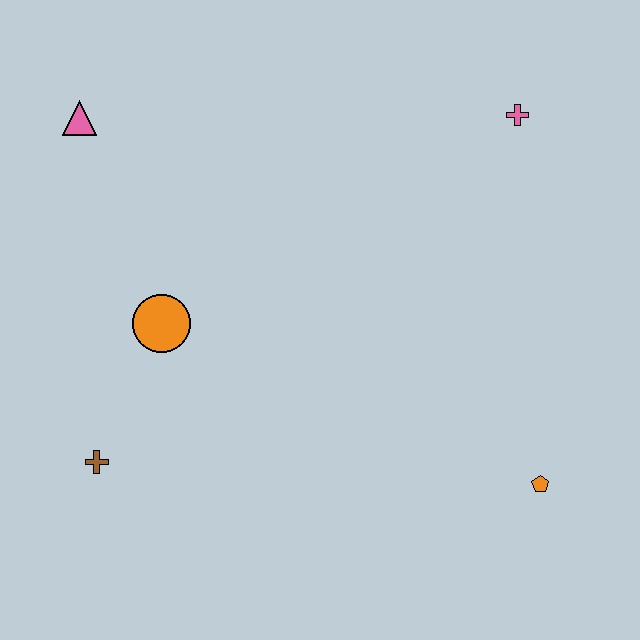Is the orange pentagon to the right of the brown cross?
Yes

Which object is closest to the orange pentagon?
The pink cross is closest to the orange pentagon.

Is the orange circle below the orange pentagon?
No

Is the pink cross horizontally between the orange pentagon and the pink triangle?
Yes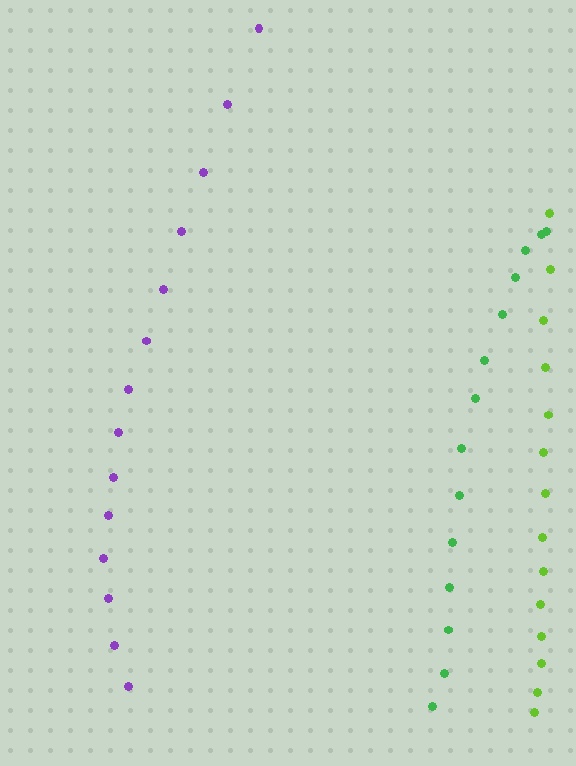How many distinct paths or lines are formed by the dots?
There are 3 distinct paths.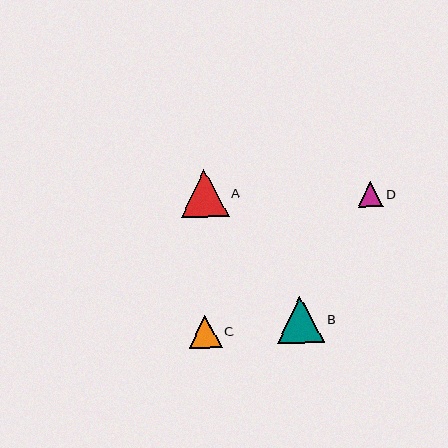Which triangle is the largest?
Triangle A is the largest with a size of approximately 48 pixels.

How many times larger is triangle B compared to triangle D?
Triangle B is approximately 1.9 times the size of triangle D.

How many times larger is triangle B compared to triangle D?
Triangle B is approximately 1.9 times the size of triangle D.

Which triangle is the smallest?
Triangle D is the smallest with a size of approximately 25 pixels.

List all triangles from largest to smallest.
From largest to smallest: A, B, C, D.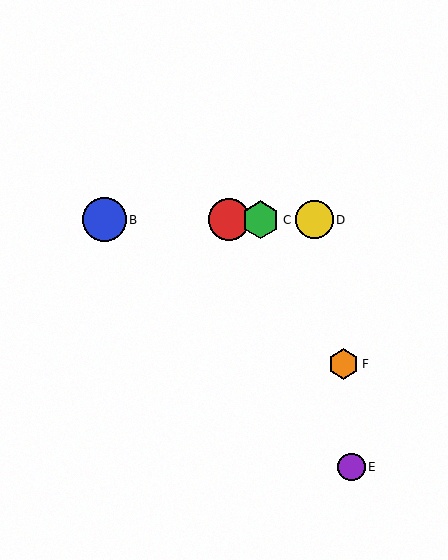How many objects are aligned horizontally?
4 objects (A, B, C, D) are aligned horizontally.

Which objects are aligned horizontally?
Objects A, B, C, D are aligned horizontally.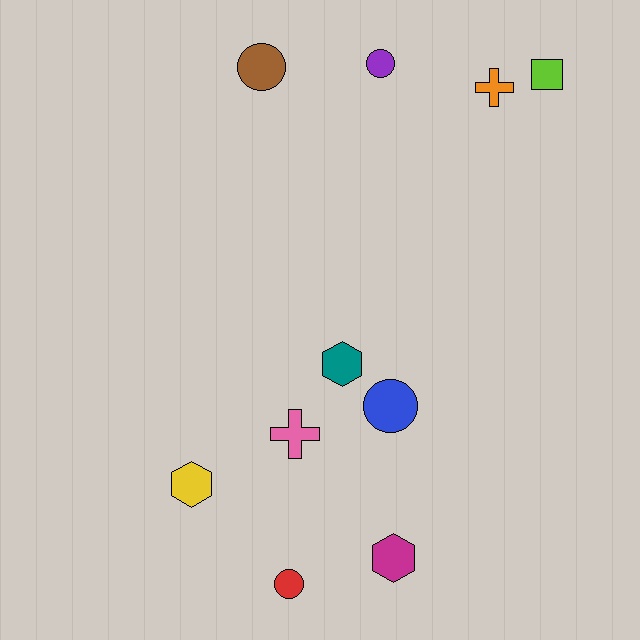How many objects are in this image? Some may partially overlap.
There are 10 objects.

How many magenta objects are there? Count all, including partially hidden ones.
There is 1 magenta object.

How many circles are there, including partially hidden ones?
There are 4 circles.